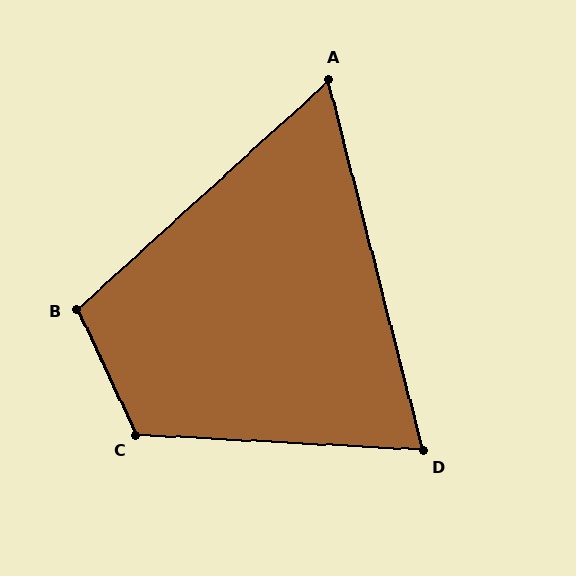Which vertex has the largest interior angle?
C, at approximately 118 degrees.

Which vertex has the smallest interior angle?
A, at approximately 62 degrees.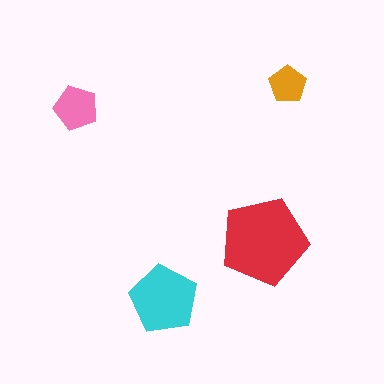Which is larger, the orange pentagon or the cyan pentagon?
The cyan one.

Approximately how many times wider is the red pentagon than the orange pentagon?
About 2.5 times wider.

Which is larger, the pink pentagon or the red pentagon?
The red one.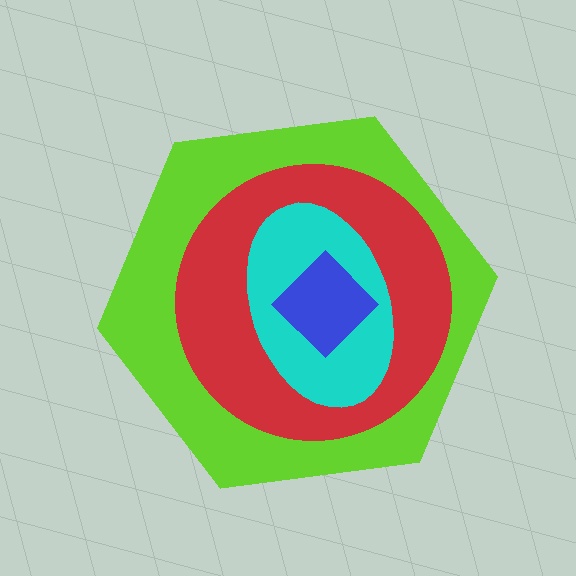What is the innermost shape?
The blue diamond.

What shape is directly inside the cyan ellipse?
The blue diamond.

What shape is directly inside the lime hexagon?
The red circle.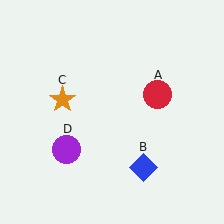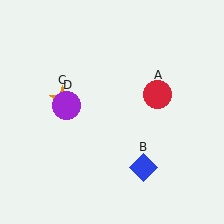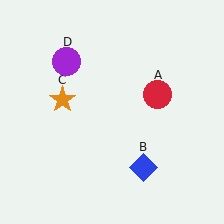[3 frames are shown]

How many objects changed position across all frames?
1 object changed position: purple circle (object D).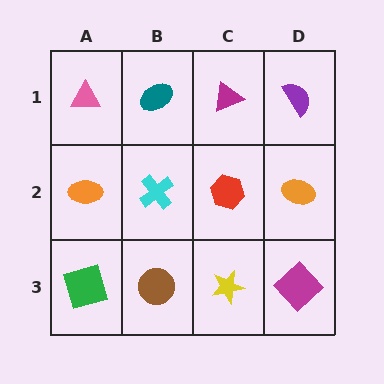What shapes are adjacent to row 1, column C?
A red hexagon (row 2, column C), a teal ellipse (row 1, column B), a purple semicircle (row 1, column D).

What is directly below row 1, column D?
An orange ellipse.